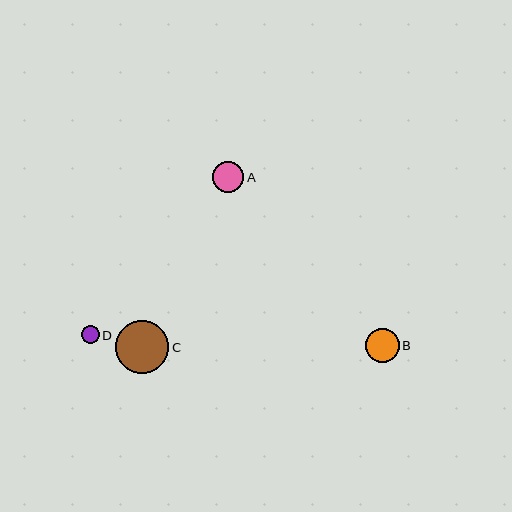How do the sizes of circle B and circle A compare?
Circle B and circle A are approximately the same size.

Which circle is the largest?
Circle C is the largest with a size of approximately 53 pixels.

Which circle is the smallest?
Circle D is the smallest with a size of approximately 18 pixels.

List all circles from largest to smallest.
From largest to smallest: C, B, A, D.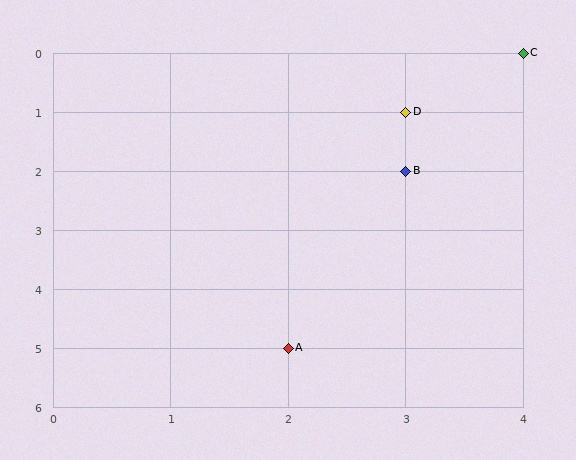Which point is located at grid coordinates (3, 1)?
Point D is at (3, 1).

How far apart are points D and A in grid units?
Points D and A are 1 column and 4 rows apart (about 4.1 grid units diagonally).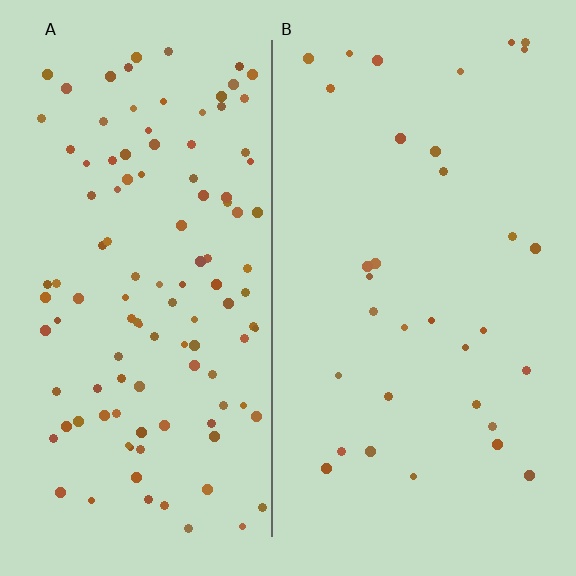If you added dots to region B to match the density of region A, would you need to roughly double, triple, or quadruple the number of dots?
Approximately quadruple.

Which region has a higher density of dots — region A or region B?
A (the left).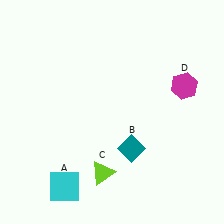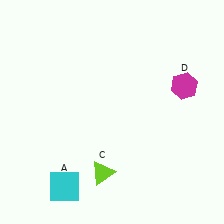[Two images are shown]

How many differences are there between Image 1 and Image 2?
There is 1 difference between the two images.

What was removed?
The teal diamond (B) was removed in Image 2.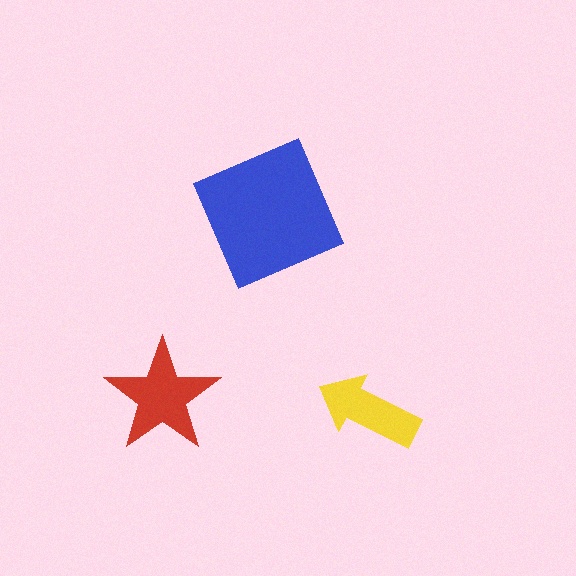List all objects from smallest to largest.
The yellow arrow, the red star, the blue square.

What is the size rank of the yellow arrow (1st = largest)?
3rd.